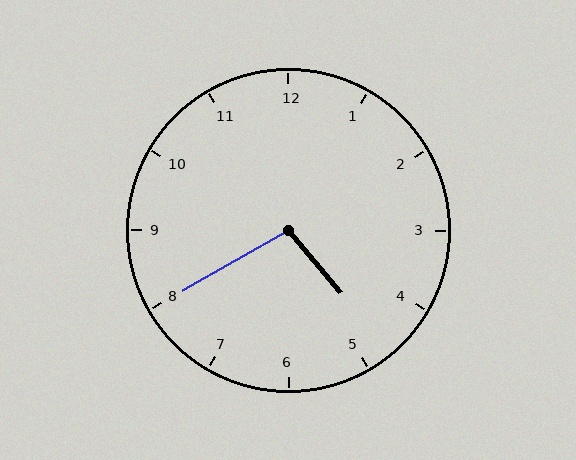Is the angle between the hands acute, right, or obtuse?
It is obtuse.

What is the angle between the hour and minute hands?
Approximately 100 degrees.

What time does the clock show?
4:40.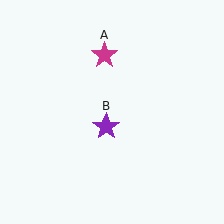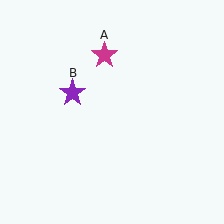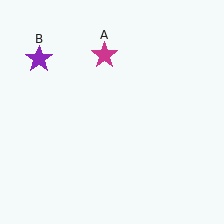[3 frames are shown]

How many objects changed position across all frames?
1 object changed position: purple star (object B).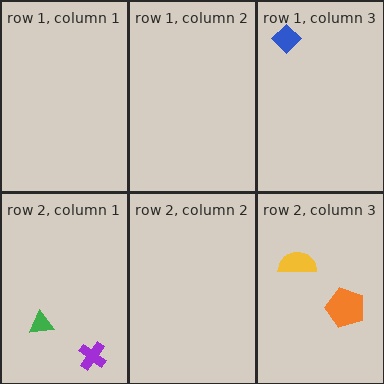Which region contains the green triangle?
The row 2, column 1 region.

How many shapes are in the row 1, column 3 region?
1.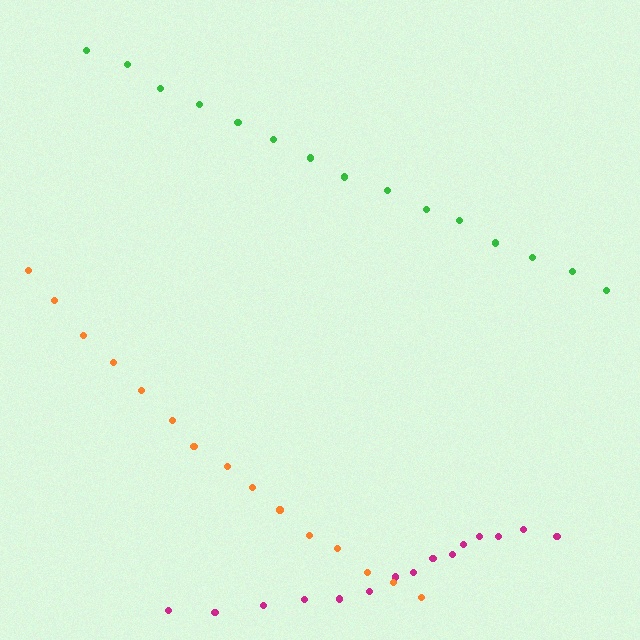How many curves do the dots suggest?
There are 3 distinct paths.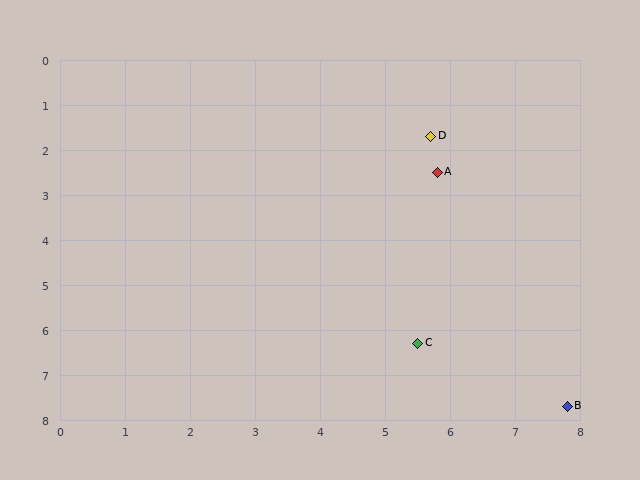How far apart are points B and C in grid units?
Points B and C are about 2.7 grid units apart.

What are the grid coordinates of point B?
Point B is at approximately (7.8, 7.7).